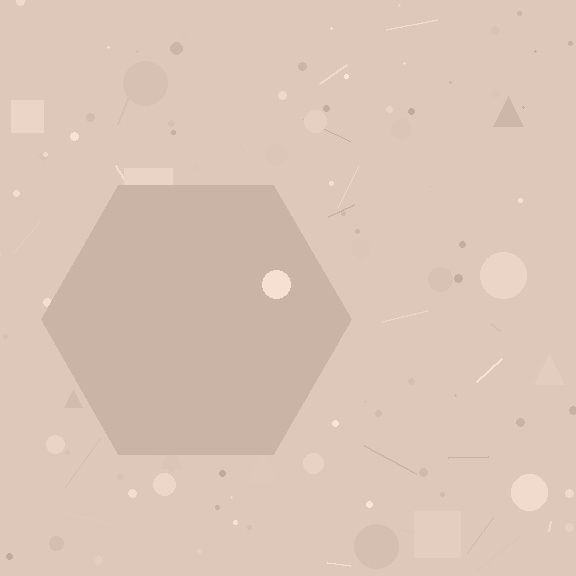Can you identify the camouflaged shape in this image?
The camouflaged shape is a hexagon.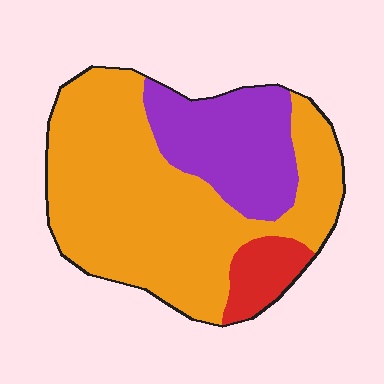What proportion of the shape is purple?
Purple takes up about one quarter (1/4) of the shape.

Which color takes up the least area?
Red, at roughly 10%.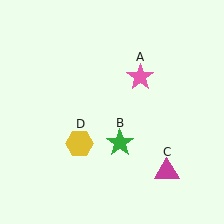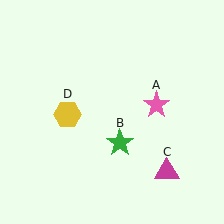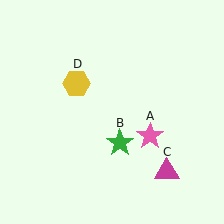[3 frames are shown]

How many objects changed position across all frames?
2 objects changed position: pink star (object A), yellow hexagon (object D).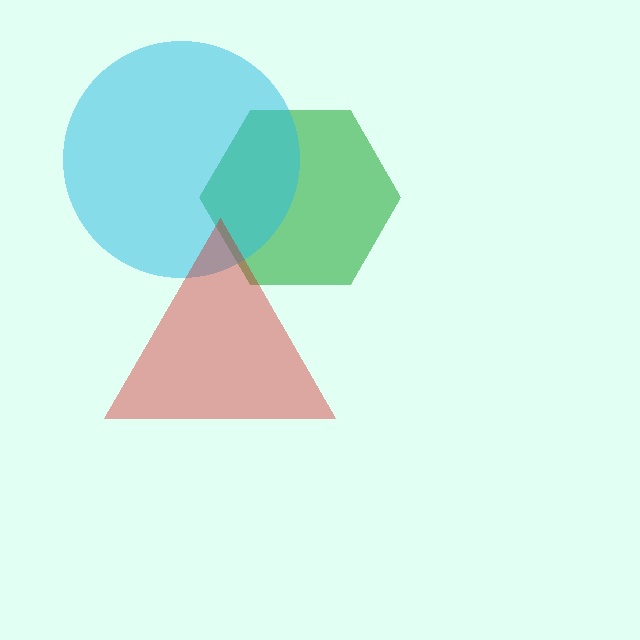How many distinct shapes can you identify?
There are 3 distinct shapes: a green hexagon, a cyan circle, a red triangle.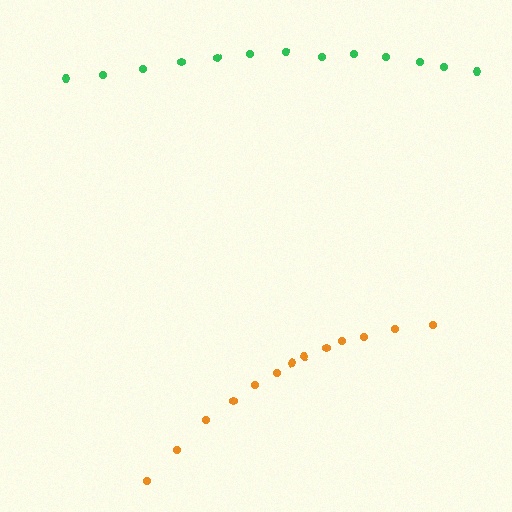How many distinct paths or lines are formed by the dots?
There are 2 distinct paths.